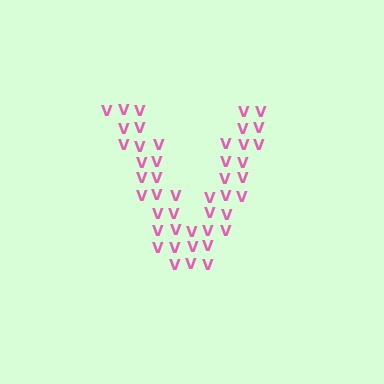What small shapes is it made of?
It is made of small letter V's.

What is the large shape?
The large shape is the letter V.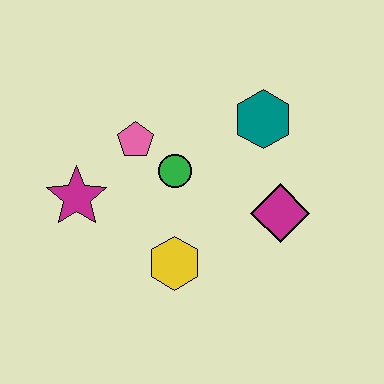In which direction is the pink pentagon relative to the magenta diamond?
The pink pentagon is to the left of the magenta diamond.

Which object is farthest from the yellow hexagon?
The teal hexagon is farthest from the yellow hexagon.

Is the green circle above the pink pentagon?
No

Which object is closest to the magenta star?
The pink pentagon is closest to the magenta star.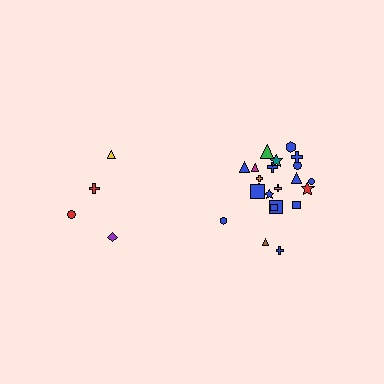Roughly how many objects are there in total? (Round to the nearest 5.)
Roughly 25 objects in total.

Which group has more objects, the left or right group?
The right group.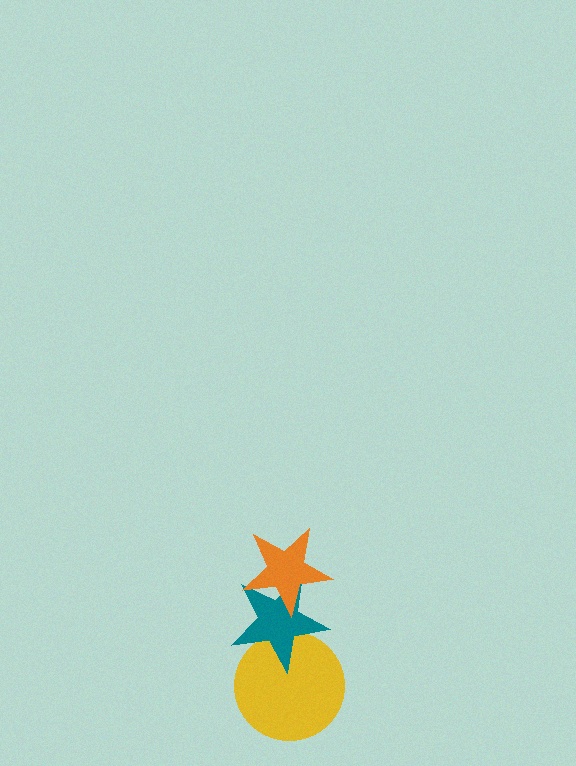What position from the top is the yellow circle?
The yellow circle is 3rd from the top.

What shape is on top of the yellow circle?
The teal star is on top of the yellow circle.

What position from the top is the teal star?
The teal star is 2nd from the top.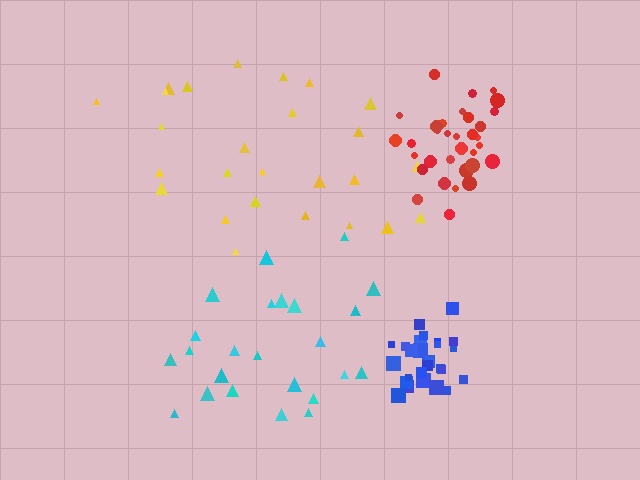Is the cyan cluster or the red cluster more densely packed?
Red.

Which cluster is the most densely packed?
Blue.